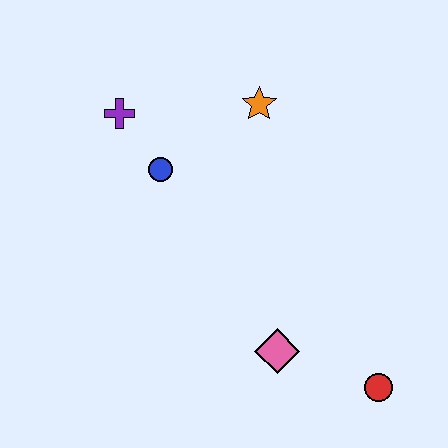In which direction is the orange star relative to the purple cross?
The orange star is to the right of the purple cross.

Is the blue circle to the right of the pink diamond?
No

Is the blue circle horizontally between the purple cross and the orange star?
Yes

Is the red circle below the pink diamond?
Yes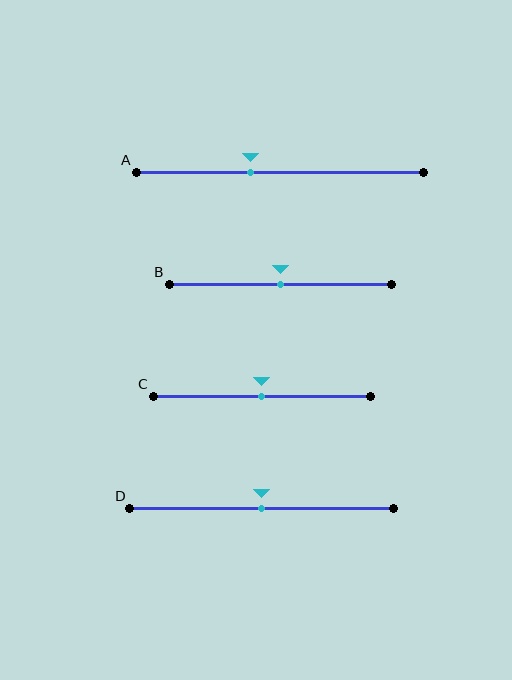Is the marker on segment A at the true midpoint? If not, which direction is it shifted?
No, the marker on segment A is shifted to the left by about 10% of the segment length.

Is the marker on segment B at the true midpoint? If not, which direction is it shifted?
Yes, the marker on segment B is at the true midpoint.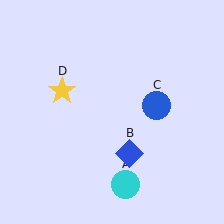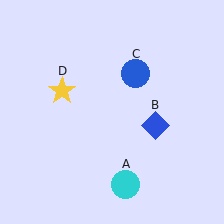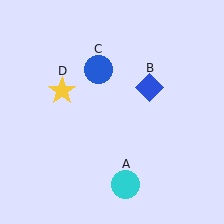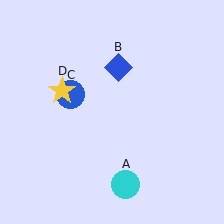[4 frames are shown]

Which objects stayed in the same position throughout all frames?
Cyan circle (object A) and yellow star (object D) remained stationary.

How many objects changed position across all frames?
2 objects changed position: blue diamond (object B), blue circle (object C).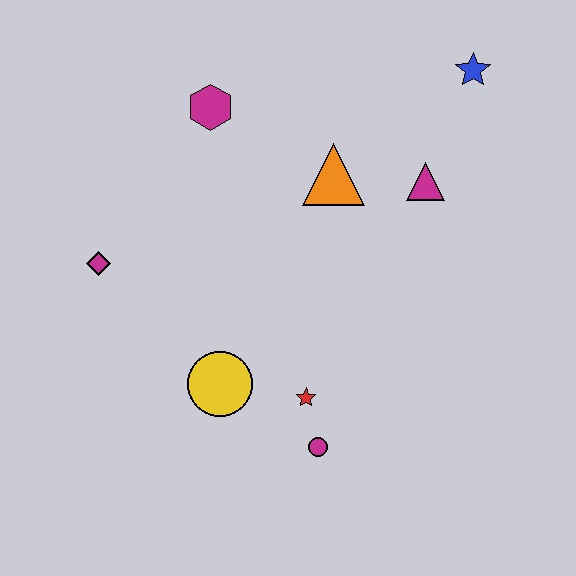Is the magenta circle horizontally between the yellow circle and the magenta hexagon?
No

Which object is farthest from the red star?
The blue star is farthest from the red star.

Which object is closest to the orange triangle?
The magenta triangle is closest to the orange triangle.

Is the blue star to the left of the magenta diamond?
No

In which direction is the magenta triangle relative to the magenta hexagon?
The magenta triangle is to the right of the magenta hexagon.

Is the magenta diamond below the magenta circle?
No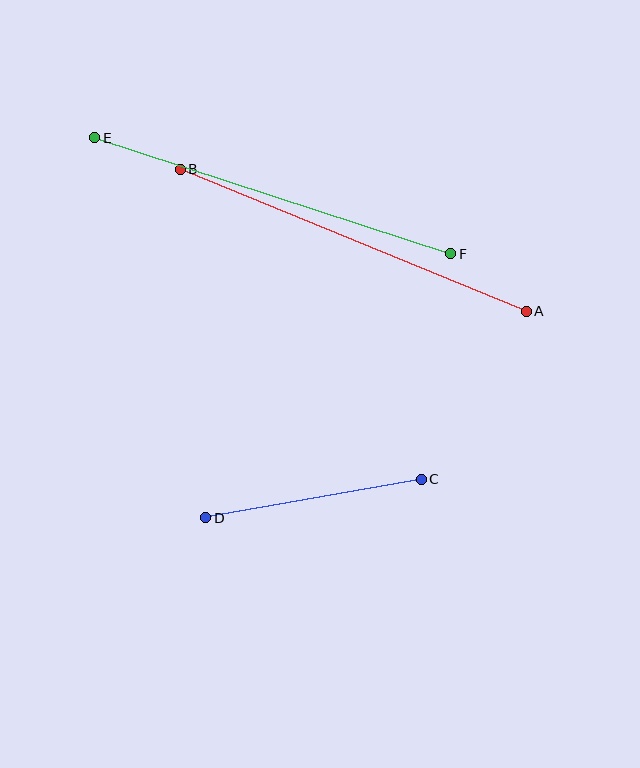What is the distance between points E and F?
The distance is approximately 374 pixels.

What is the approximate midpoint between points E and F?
The midpoint is at approximately (273, 196) pixels.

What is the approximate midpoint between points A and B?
The midpoint is at approximately (353, 240) pixels.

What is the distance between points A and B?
The distance is approximately 374 pixels.